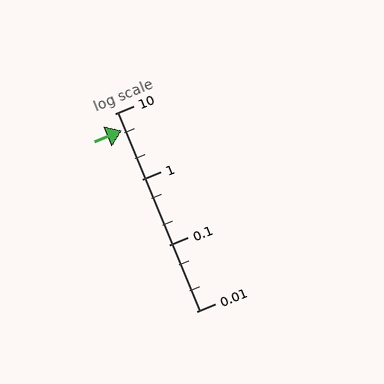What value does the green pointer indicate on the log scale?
The pointer indicates approximately 5.5.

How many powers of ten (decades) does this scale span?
The scale spans 3 decades, from 0.01 to 10.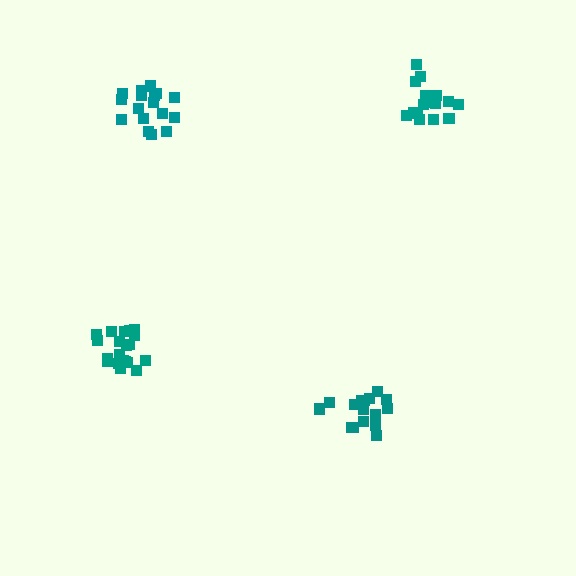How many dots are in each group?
Group 1: 20 dots, Group 2: 16 dots, Group 3: 17 dots, Group 4: 16 dots (69 total).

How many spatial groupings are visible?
There are 4 spatial groupings.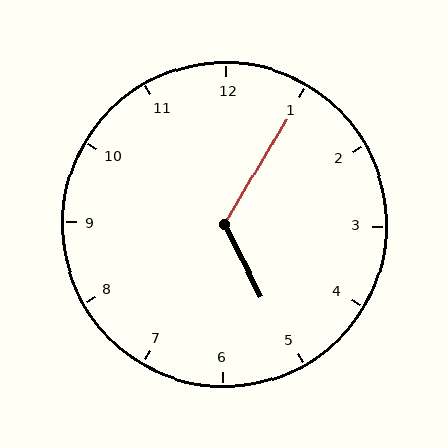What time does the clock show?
5:05.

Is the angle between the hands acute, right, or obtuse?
It is obtuse.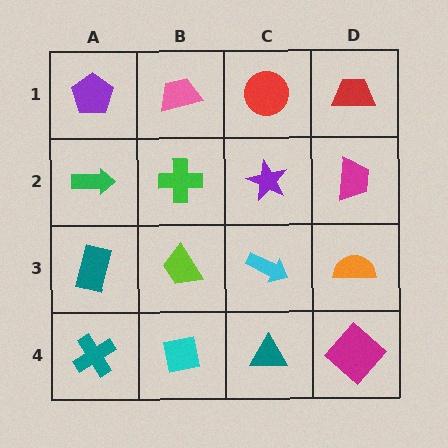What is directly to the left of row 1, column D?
A red circle.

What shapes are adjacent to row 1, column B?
A green cross (row 2, column B), a purple pentagon (row 1, column A), a red circle (row 1, column C).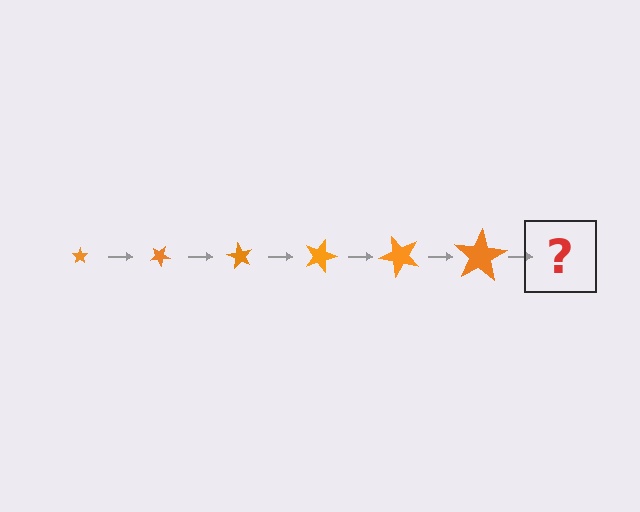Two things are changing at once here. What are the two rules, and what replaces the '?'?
The two rules are that the star grows larger each step and it rotates 30 degrees each step. The '?' should be a star, larger than the previous one and rotated 180 degrees from the start.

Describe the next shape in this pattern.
It should be a star, larger than the previous one and rotated 180 degrees from the start.